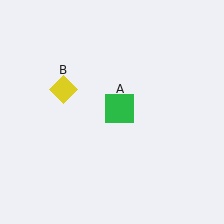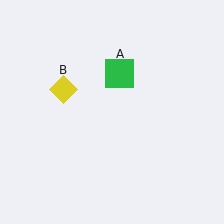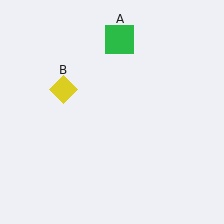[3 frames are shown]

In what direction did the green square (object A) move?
The green square (object A) moved up.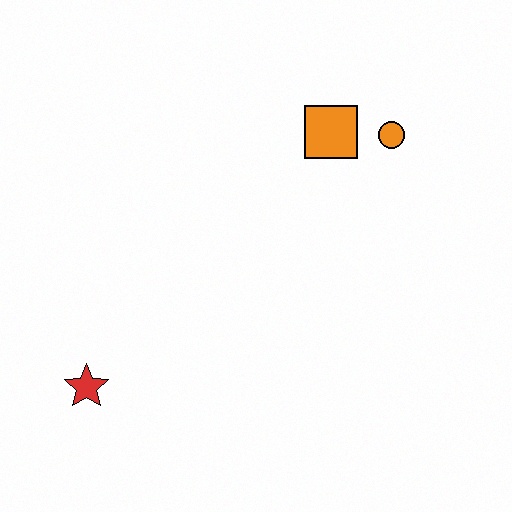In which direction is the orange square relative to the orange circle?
The orange square is to the left of the orange circle.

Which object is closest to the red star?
The orange square is closest to the red star.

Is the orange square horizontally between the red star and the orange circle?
Yes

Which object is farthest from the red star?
The orange circle is farthest from the red star.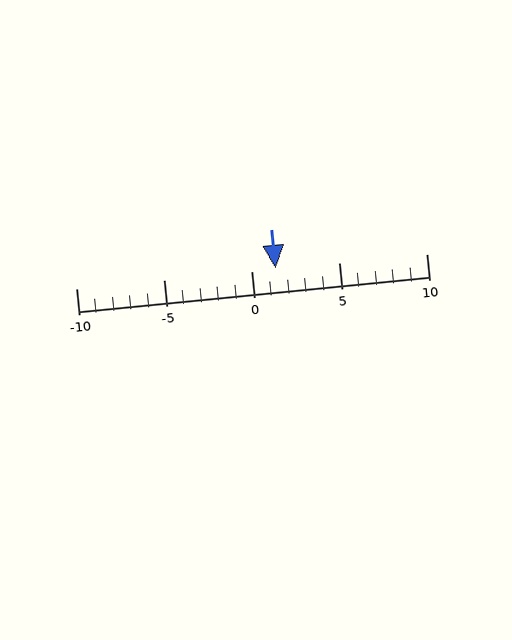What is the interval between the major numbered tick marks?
The major tick marks are spaced 5 units apart.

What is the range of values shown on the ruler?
The ruler shows values from -10 to 10.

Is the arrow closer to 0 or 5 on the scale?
The arrow is closer to 0.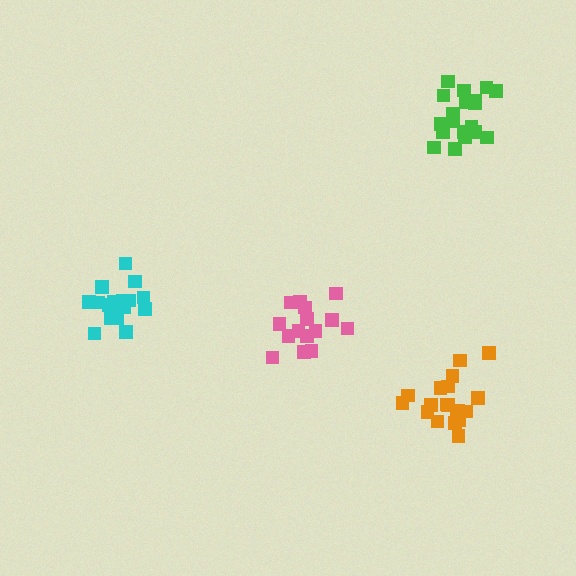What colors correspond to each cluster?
The clusters are colored: pink, green, cyan, orange.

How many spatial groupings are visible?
There are 4 spatial groupings.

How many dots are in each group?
Group 1: 15 dots, Group 2: 20 dots, Group 3: 18 dots, Group 4: 20 dots (73 total).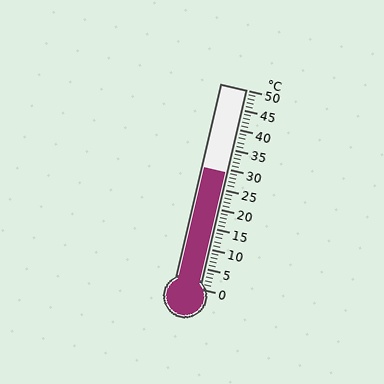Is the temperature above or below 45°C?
The temperature is below 45°C.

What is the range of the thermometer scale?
The thermometer scale ranges from 0°C to 50°C.